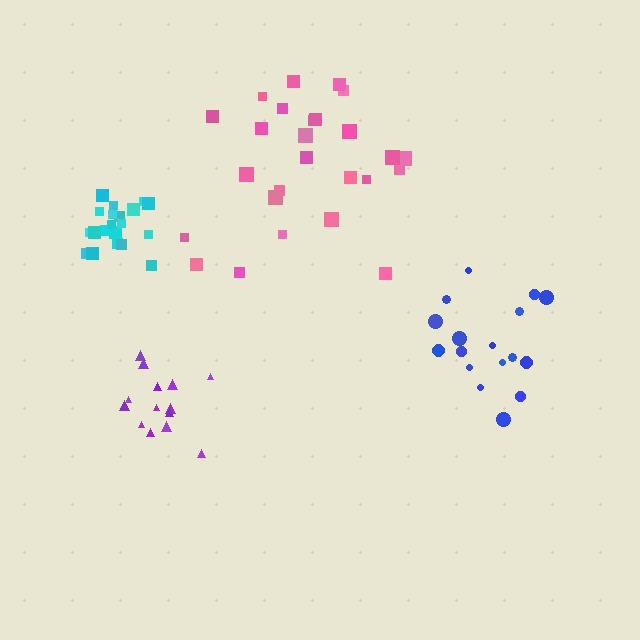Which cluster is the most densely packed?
Cyan.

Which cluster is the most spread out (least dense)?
Pink.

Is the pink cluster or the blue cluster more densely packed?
Blue.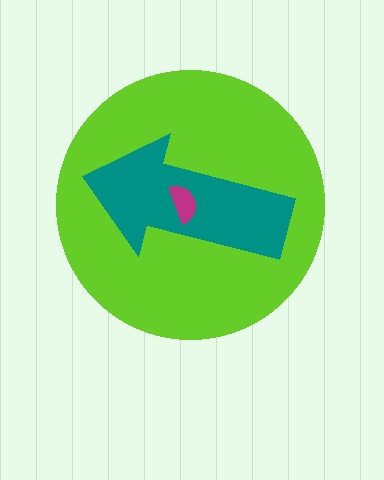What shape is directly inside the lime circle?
The teal arrow.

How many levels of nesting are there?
3.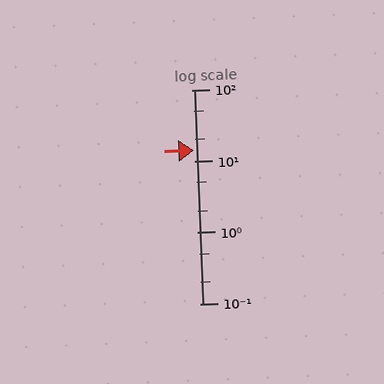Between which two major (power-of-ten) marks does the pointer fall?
The pointer is between 10 and 100.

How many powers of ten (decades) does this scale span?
The scale spans 3 decades, from 0.1 to 100.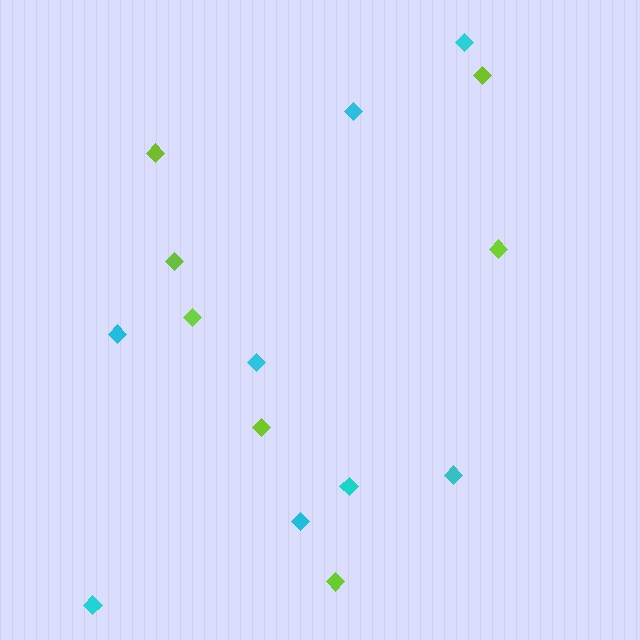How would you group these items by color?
There are 2 groups: one group of cyan diamonds (8) and one group of lime diamonds (7).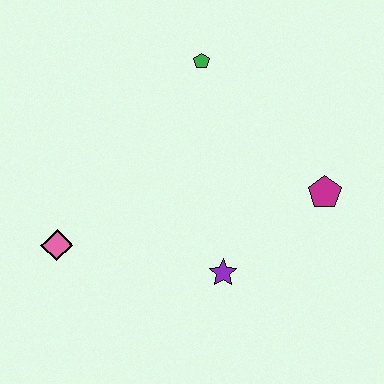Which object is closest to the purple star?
The magenta pentagon is closest to the purple star.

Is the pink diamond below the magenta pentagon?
Yes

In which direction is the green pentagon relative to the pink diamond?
The green pentagon is above the pink diamond.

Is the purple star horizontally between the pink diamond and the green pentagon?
No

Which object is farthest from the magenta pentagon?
The pink diamond is farthest from the magenta pentagon.